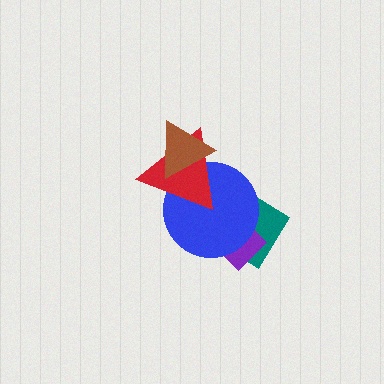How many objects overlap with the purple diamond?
2 objects overlap with the purple diamond.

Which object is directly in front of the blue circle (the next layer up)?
The red triangle is directly in front of the blue circle.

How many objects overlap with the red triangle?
2 objects overlap with the red triangle.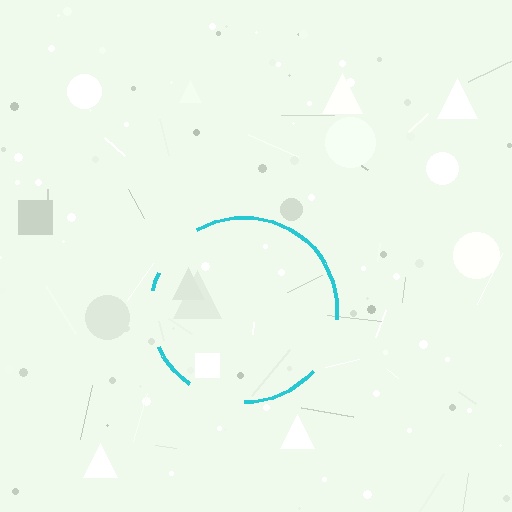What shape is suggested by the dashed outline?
The dashed outline suggests a circle.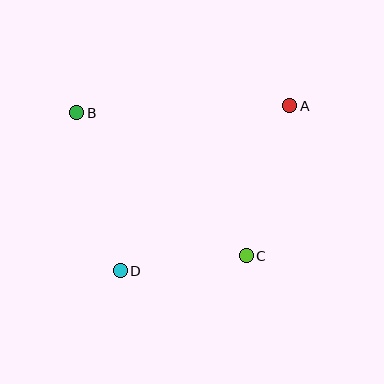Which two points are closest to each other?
Points C and D are closest to each other.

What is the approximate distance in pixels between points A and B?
The distance between A and B is approximately 213 pixels.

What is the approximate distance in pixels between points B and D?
The distance between B and D is approximately 164 pixels.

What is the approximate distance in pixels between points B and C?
The distance between B and C is approximately 222 pixels.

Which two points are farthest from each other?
Points A and D are farthest from each other.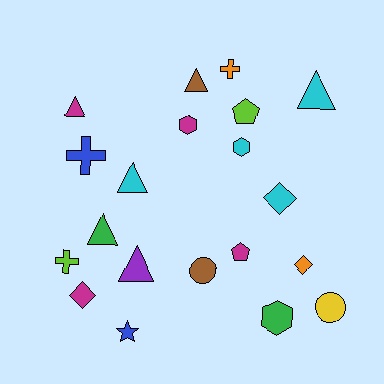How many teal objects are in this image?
There are no teal objects.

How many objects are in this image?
There are 20 objects.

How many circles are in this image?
There are 2 circles.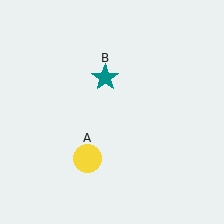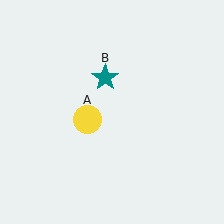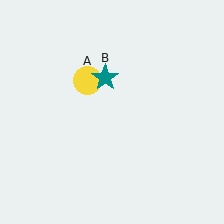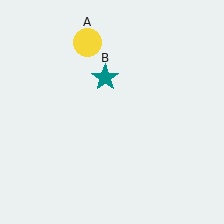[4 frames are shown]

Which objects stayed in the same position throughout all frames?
Teal star (object B) remained stationary.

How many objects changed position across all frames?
1 object changed position: yellow circle (object A).